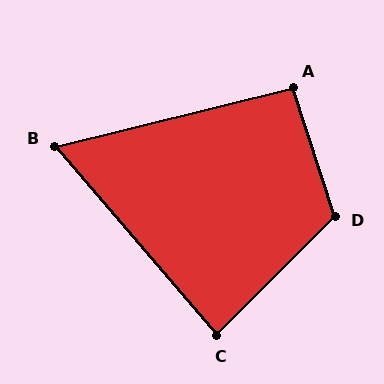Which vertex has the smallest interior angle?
B, at approximately 63 degrees.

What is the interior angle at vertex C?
Approximately 86 degrees (approximately right).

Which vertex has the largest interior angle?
D, at approximately 117 degrees.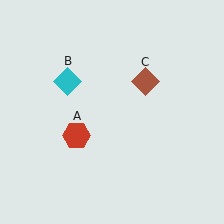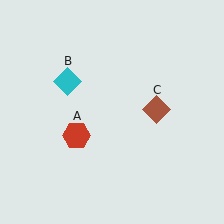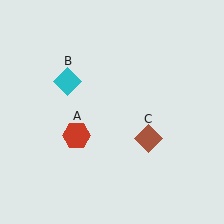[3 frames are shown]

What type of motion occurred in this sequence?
The brown diamond (object C) rotated clockwise around the center of the scene.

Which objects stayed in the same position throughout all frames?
Red hexagon (object A) and cyan diamond (object B) remained stationary.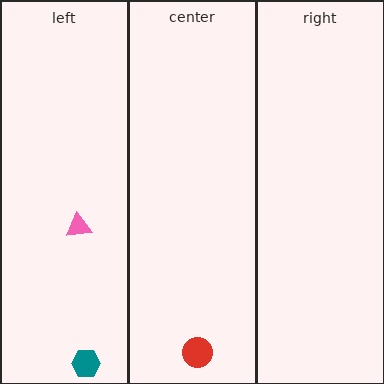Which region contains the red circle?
The center region.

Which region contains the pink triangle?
The left region.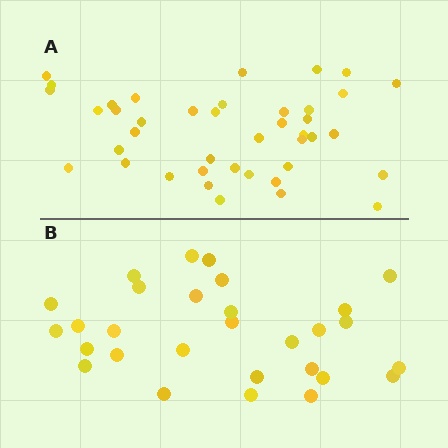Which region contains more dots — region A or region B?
Region A (the top region) has more dots.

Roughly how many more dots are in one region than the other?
Region A has roughly 12 or so more dots than region B.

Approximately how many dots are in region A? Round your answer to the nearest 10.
About 40 dots. (The exact count is 41, which rounds to 40.)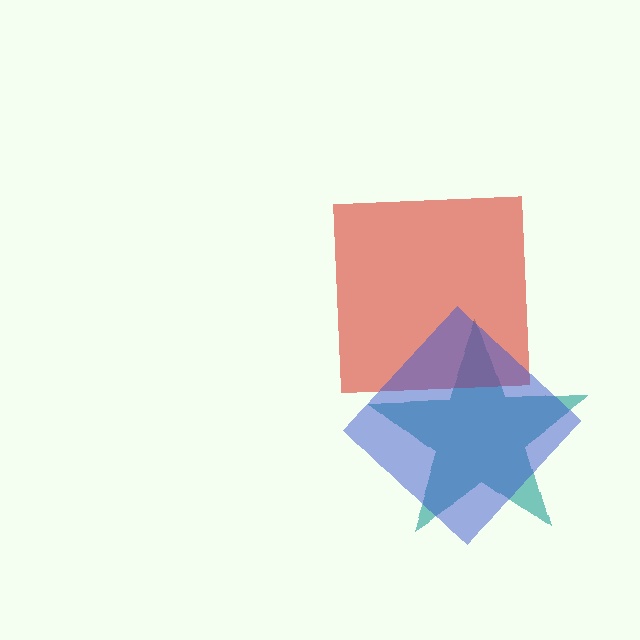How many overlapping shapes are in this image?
There are 3 overlapping shapes in the image.